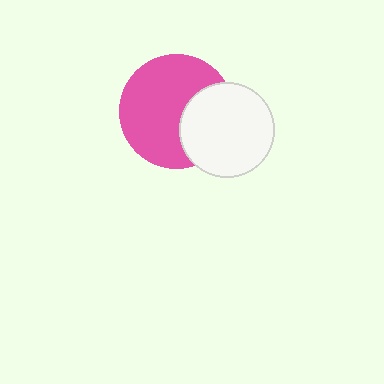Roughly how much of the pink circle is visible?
Most of it is visible (roughly 68%).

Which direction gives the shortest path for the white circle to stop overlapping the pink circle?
Moving right gives the shortest separation.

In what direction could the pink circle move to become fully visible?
The pink circle could move left. That would shift it out from behind the white circle entirely.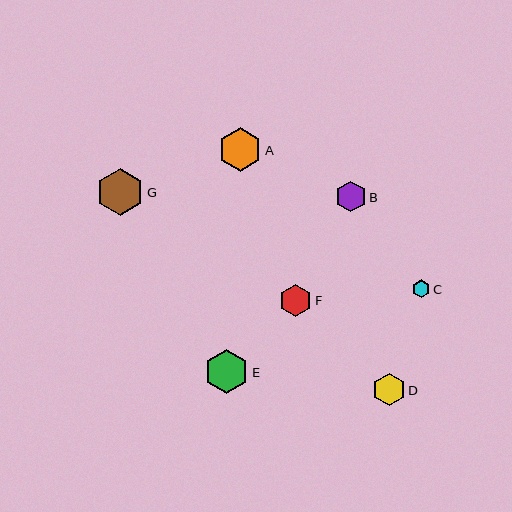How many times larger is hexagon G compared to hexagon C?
Hexagon G is approximately 2.7 times the size of hexagon C.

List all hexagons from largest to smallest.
From largest to smallest: G, E, A, D, F, B, C.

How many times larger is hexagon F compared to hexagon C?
Hexagon F is approximately 1.9 times the size of hexagon C.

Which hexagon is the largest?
Hexagon G is the largest with a size of approximately 48 pixels.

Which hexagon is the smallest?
Hexagon C is the smallest with a size of approximately 17 pixels.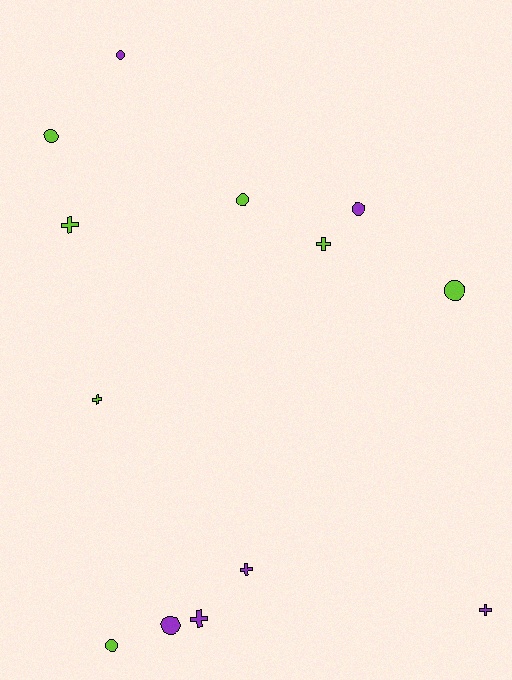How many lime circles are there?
There are 4 lime circles.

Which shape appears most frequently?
Circle, with 7 objects.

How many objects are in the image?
There are 13 objects.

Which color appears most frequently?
Lime, with 7 objects.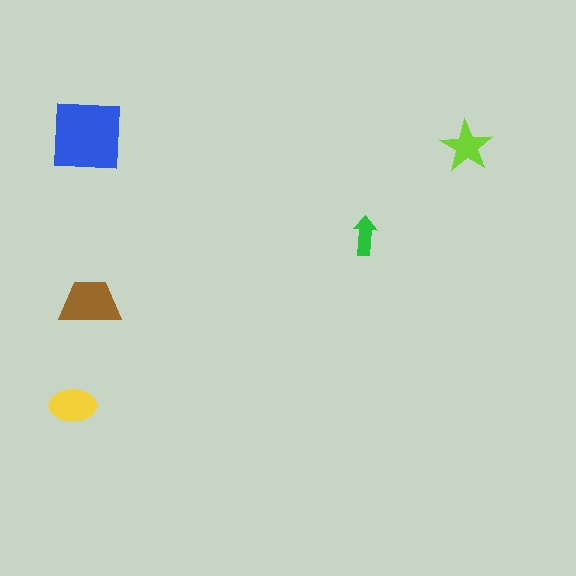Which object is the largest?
The blue square.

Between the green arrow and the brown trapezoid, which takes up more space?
The brown trapezoid.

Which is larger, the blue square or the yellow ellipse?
The blue square.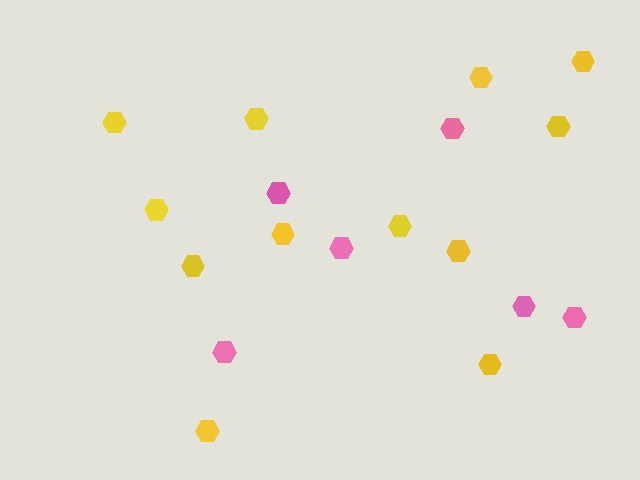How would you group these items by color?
There are 2 groups: one group of yellow hexagons (12) and one group of pink hexagons (6).